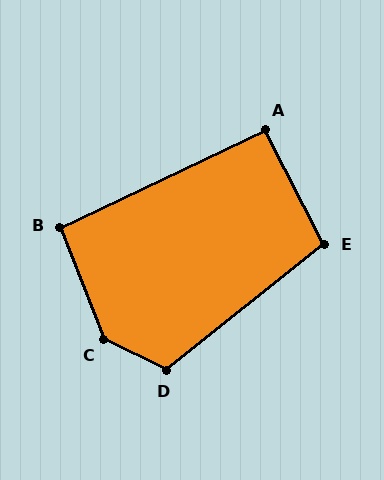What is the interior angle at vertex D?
Approximately 115 degrees (obtuse).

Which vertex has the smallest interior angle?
A, at approximately 92 degrees.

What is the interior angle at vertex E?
Approximately 101 degrees (obtuse).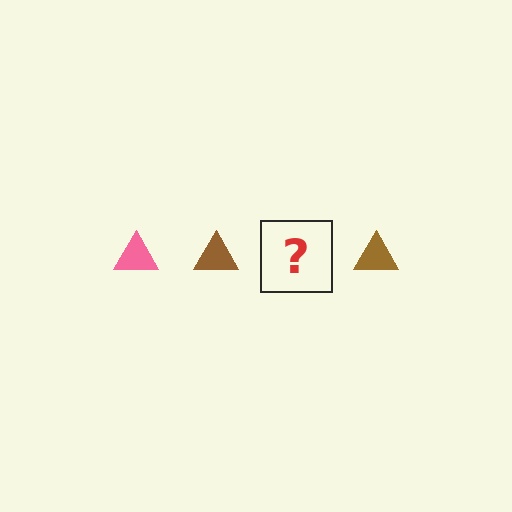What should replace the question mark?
The question mark should be replaced with a pink triangle.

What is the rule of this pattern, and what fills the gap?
The rule is that the pattern cycles through pink, brown triangles. The gap should be filled with a pink triangle.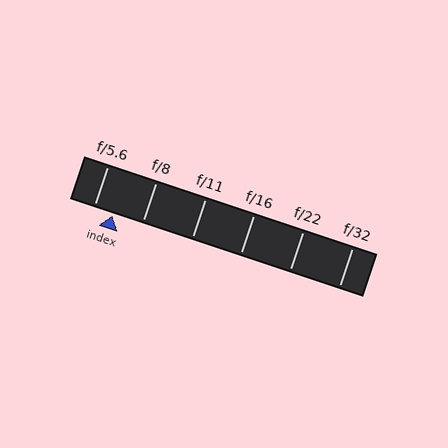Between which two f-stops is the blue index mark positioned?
The index mark is between f/5.6 and f/8.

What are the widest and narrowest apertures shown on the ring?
The widest aperture shown is f/5.6 and the narrowest is f/32.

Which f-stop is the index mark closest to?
The index mark is closest to f/5.6.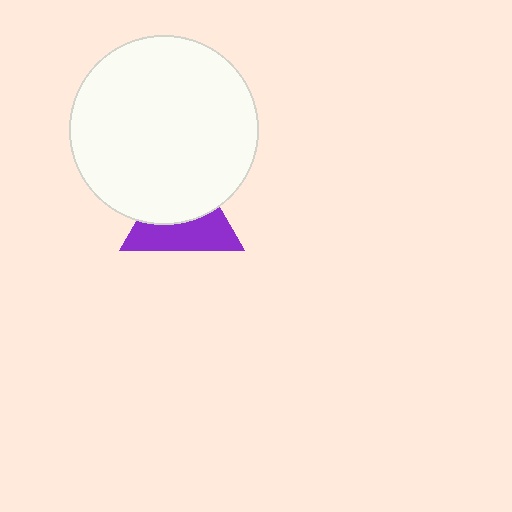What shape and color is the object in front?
The object in front is a white circle.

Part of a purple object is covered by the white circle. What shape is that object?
It is a triangle.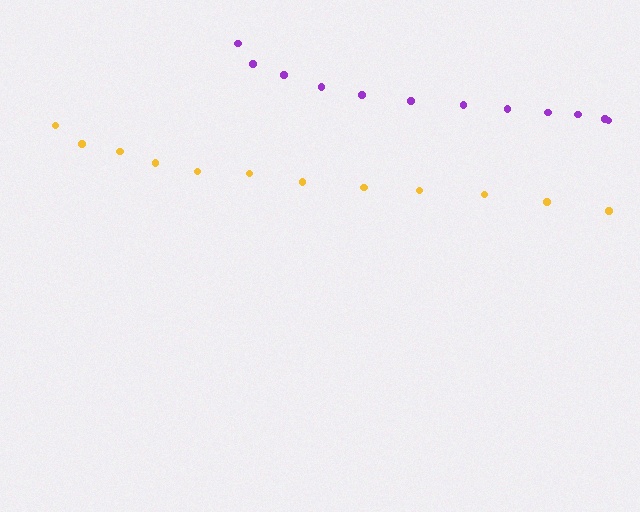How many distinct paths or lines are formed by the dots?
There are 2 distinct paths.